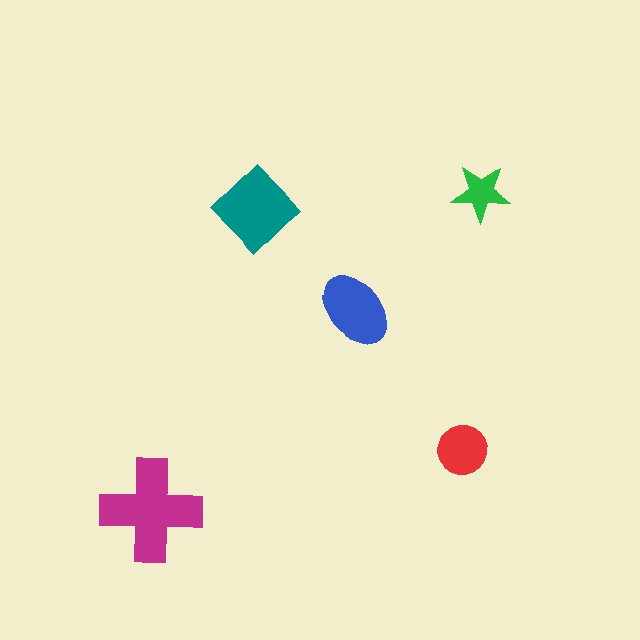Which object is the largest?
The magenta cross.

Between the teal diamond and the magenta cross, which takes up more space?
The magenta cross.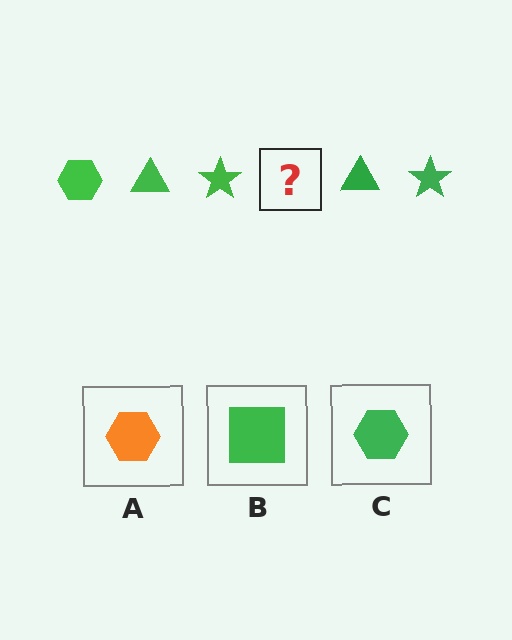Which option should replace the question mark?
Option C.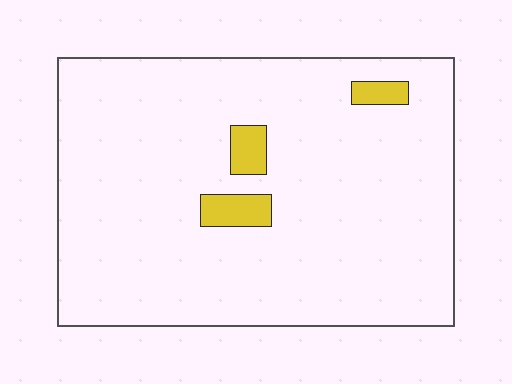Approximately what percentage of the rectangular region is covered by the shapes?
Approximately 5%.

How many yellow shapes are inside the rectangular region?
3.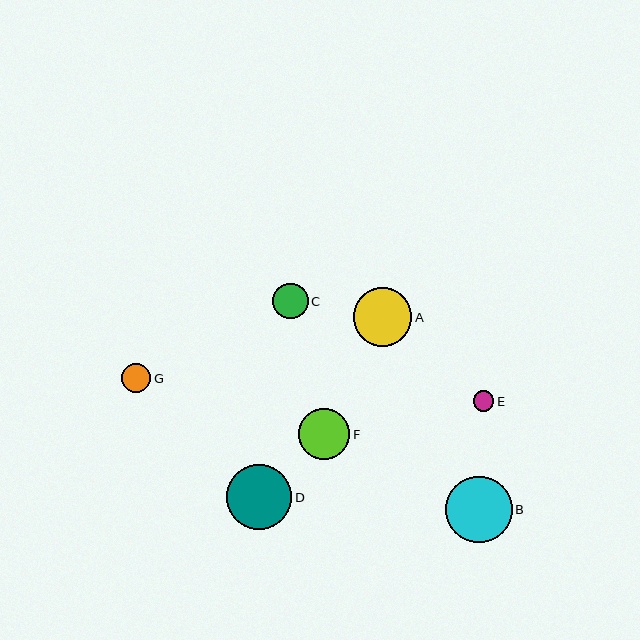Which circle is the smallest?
Circle E is the smallest with a size of approximately 20 pixels.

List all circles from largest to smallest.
From largest to smallest: B, D, A, F, C, G, E.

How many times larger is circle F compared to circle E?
Circle F is approximately 2.5 times the size of circle E.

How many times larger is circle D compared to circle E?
Circle D is approximately 3.2 times the size of circle E.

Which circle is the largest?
Circle B is the largest with a size of approximately 67 pixels.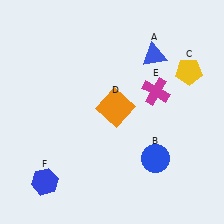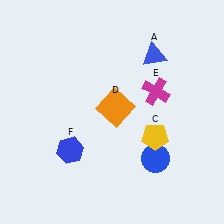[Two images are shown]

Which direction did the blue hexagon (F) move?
The blue hexagon (F) moved up.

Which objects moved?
The objects that moved are: the yellow pentagon (C), the blue hexagon (F).